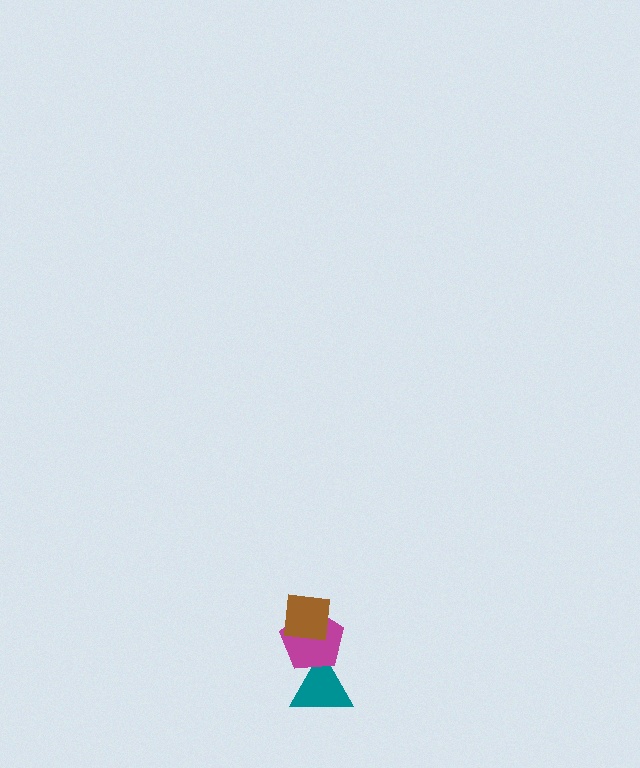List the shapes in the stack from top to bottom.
From top to bottom: the brown square, the magenta pentagon, the teal triangle.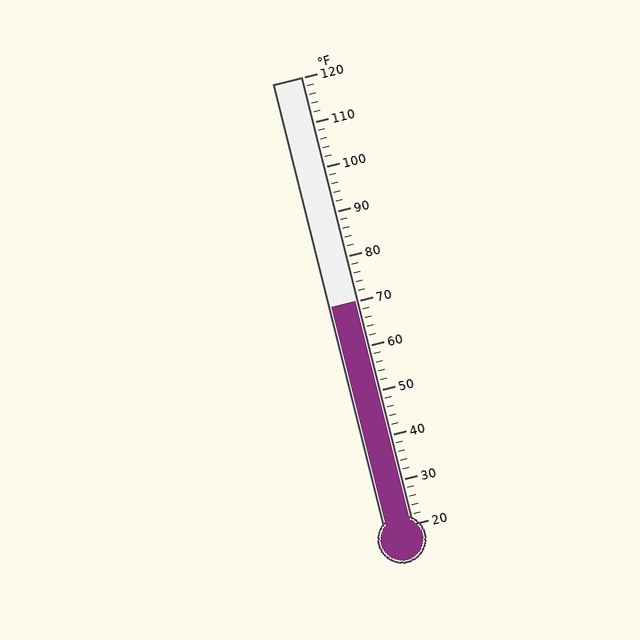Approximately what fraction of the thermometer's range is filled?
The thermometer is filled to approximately 50% of its range.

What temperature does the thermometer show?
The thermometer shows approximately 70°F.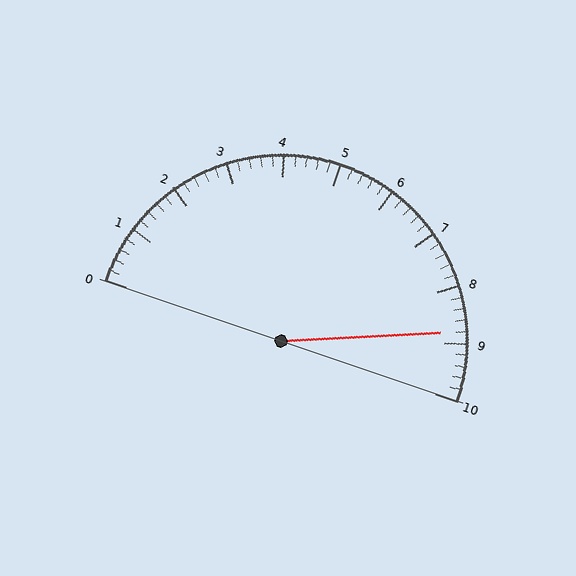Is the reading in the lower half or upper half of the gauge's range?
The reading is in the upper half of the range (0 to 10).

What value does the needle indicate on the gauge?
The needle indicates approximately 8.8.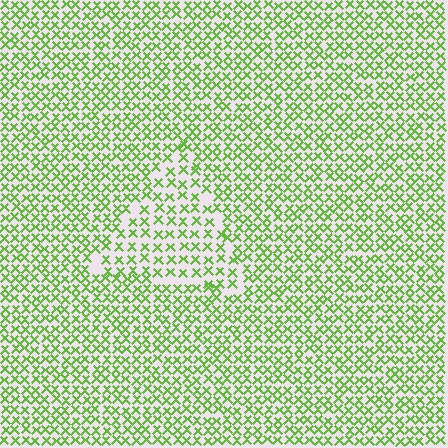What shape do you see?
I see a triangle.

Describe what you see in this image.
The image contains small lime elements arranged at two different densities. A triangle-shaped region is visible where the elements are less densely packed than the surrounding area.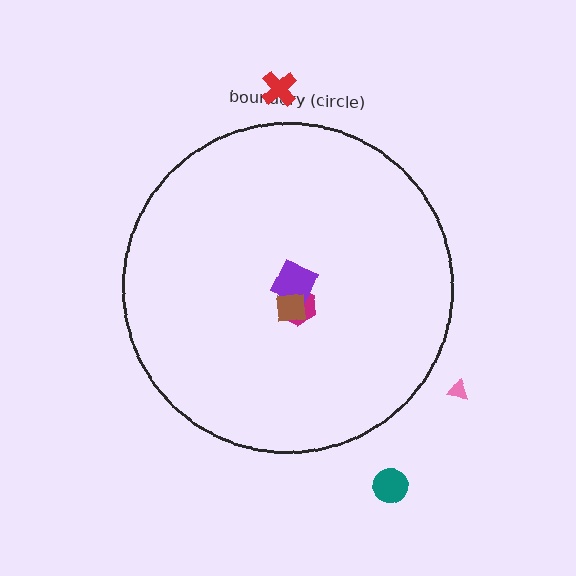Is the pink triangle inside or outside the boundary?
Outside.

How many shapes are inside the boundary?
3 inside, 3 outside.